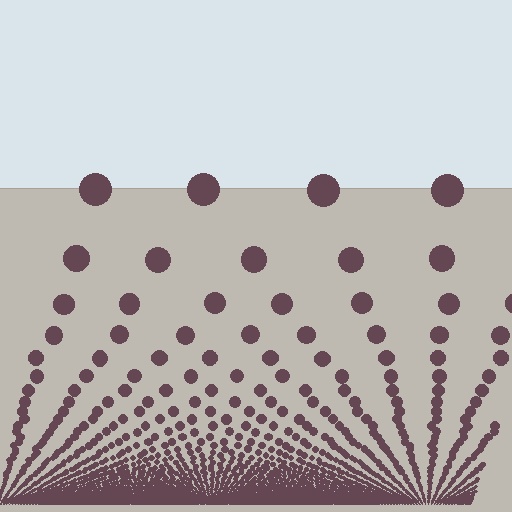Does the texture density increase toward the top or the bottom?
Density increases toward the bottom.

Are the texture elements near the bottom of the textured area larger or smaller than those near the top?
Smaller. The gradient is inverted — elements near the bottom are smaller and denser.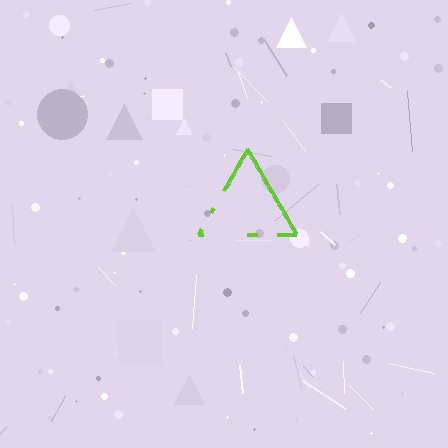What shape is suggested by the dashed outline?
The dashed outline suggests a triangle.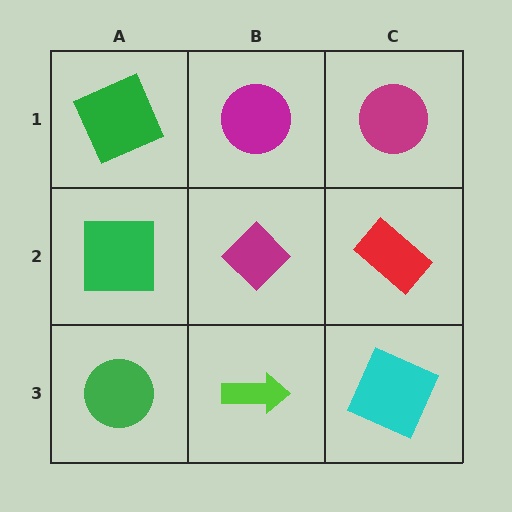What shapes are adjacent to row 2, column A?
A green square (row 1, column A), a green circle (row 3, column A), a magenta diamond (row 2, column B).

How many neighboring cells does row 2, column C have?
3.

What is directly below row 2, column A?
A green circle.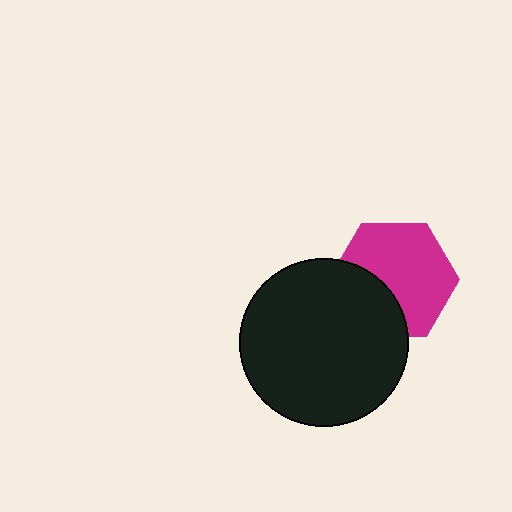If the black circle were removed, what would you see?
You would see the complete magenta hexagon.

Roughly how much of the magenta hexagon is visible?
Most of it is visible (roughly 66%).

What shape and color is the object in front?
The object in front is a black circle.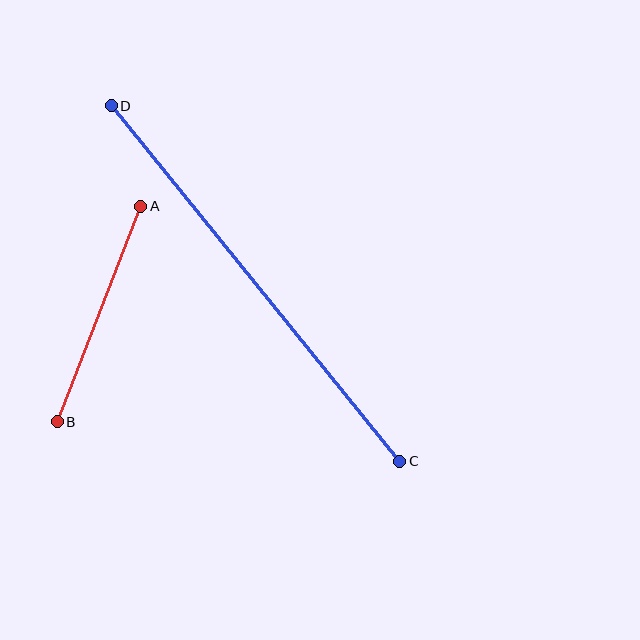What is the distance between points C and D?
The distance is approximately 458 pixels.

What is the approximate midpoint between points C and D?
The midpoint is at approximately (256, 283) pixels.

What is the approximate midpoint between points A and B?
The midpoint is at approximately (99, 314) pixels.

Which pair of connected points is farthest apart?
Points C and D are farthest apart.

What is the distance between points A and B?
The distance is approximately 231 pixels.